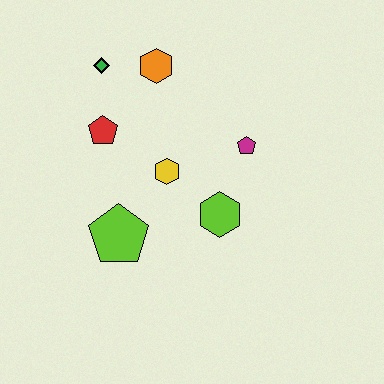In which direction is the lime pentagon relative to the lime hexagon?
The lime pentagon is to the left of the lime hexagon.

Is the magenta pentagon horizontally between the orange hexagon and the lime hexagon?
No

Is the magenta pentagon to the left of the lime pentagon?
No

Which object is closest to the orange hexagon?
The green diamond is closest to the orange hexagon.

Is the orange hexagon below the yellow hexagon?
No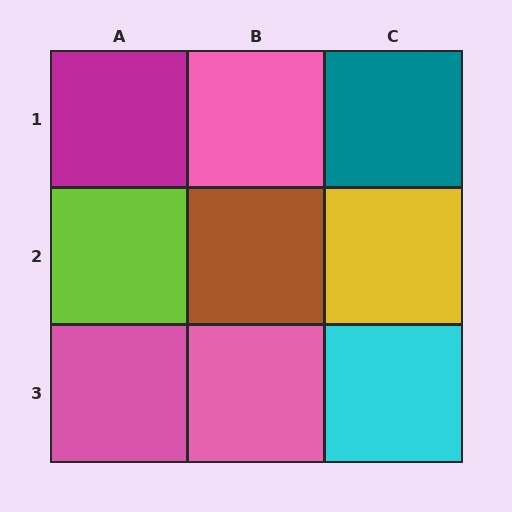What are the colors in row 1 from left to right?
Magenta, pink, teal.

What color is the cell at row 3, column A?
Pink.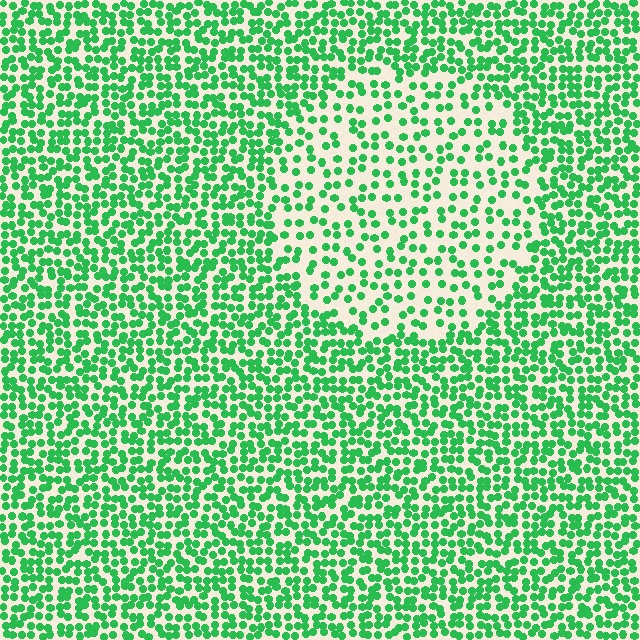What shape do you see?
I see a circle.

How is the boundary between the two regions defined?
The boundary is defined by a change in element density (approximately 1.9x ratio). All elements are the same color, size, and shape.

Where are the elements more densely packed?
The elements are more densely packed outside the circle boundary.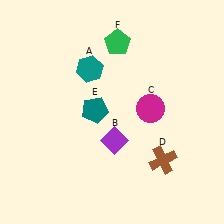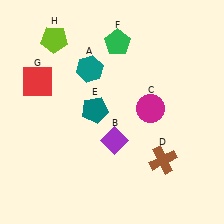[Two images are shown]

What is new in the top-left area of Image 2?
A lime pentagon (H) was added in the top-left area of Image 2.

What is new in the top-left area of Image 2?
A red square (G) was added in the top-left area of Image 2.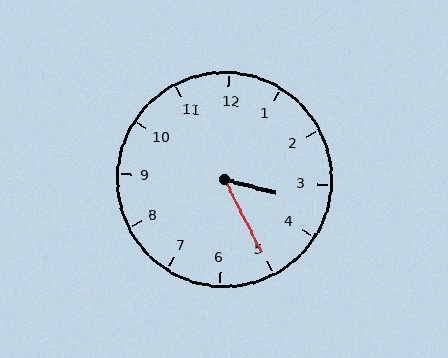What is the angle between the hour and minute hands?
Approximately 48 degrees.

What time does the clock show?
3:25.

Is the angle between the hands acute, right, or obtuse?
It is acute.